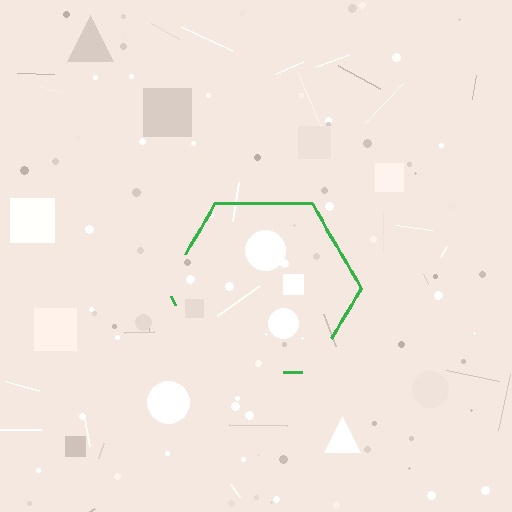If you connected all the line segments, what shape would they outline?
They would outline a hexagon.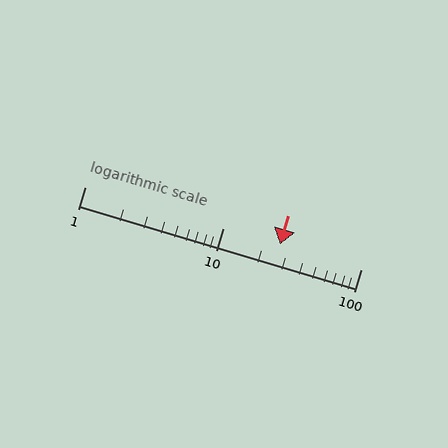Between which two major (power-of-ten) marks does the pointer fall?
The pointer is between 10 and 100.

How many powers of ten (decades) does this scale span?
The scale spans 2 decades, from 1 to 100.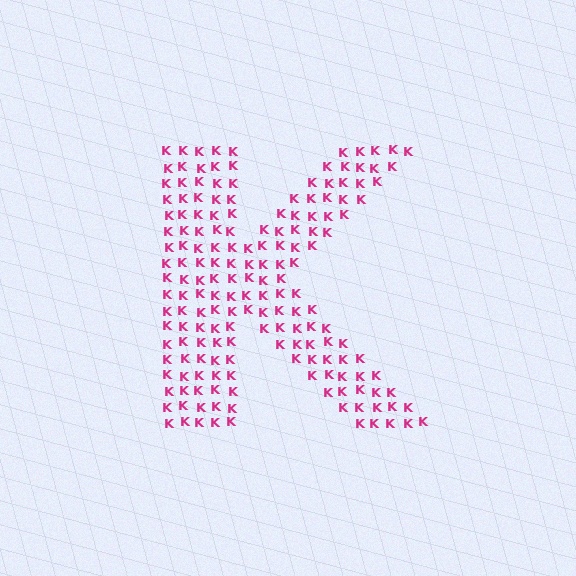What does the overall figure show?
The overall figure shows the letter K.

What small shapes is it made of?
It is made of small letter K's.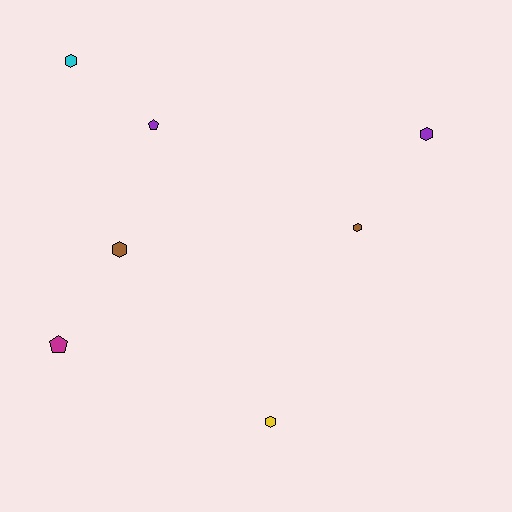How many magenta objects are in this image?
There is 1 magenta object.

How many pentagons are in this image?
There are 2 pentagons.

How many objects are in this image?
There are 7 objects.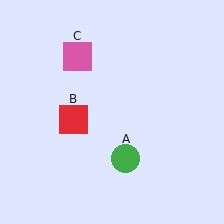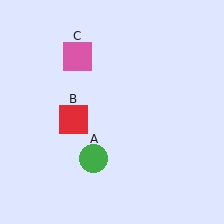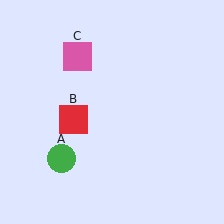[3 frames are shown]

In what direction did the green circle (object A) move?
The green circle (object A) moved left.